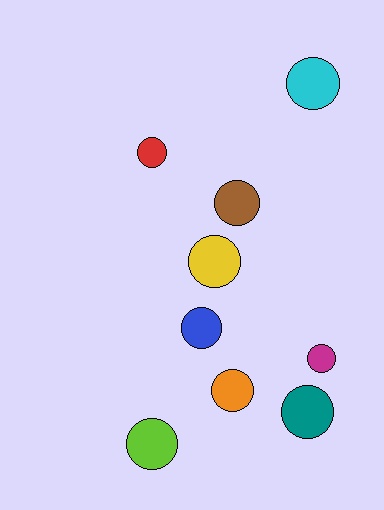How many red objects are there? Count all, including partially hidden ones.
There is 1 red object.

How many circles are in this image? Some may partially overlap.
There are 9 circles.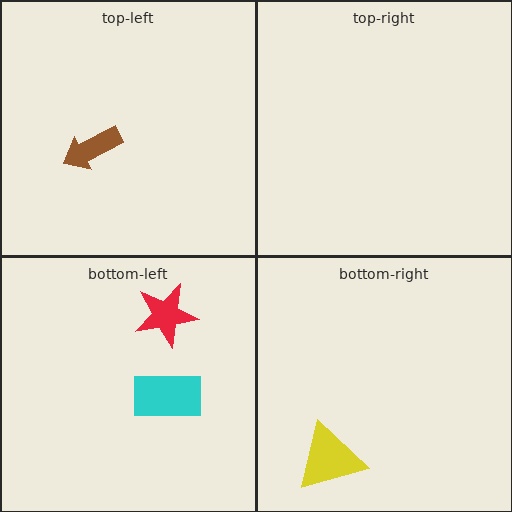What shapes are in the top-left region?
The brown arrow.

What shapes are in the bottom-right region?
The yellow triangle.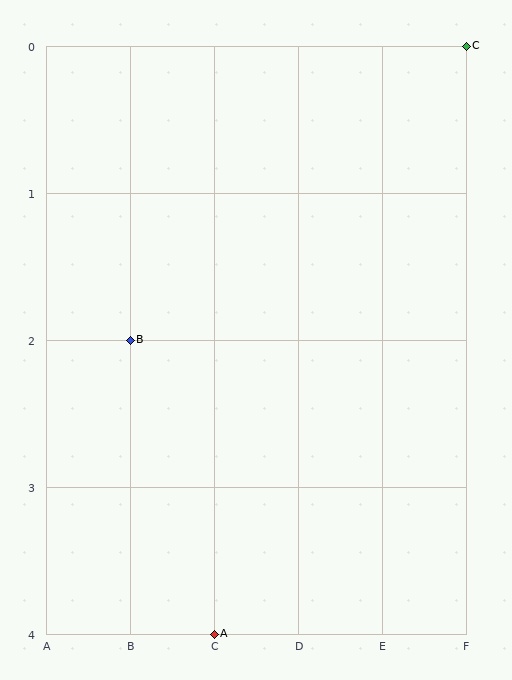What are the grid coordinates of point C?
Point C is at grid coordinates (F, 0).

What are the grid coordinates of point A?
Point A is at grid coordinates (C, 4).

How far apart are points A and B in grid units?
Points A and B are 1 column and 2 rows apart (about 2.2 grid units diagonally).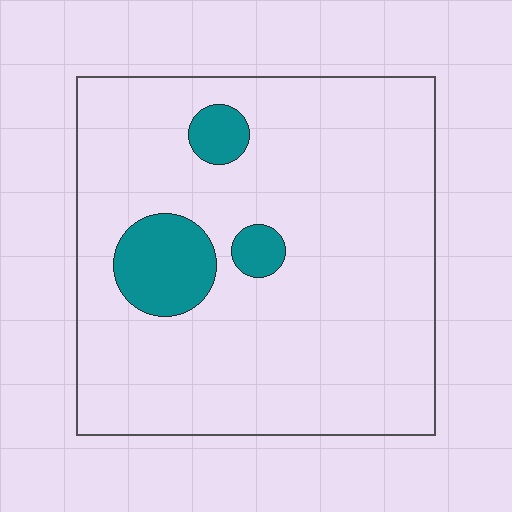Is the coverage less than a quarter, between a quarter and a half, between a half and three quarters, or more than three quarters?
Less than a quarter.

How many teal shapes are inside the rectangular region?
3.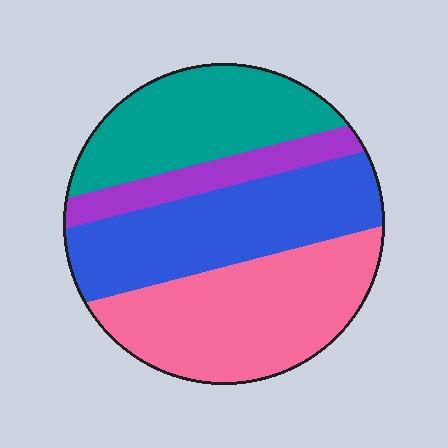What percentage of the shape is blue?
Blue takes up about one third (1/3) of the shape.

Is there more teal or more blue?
Blue.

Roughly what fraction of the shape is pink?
Pink covers around 35% of the shape.